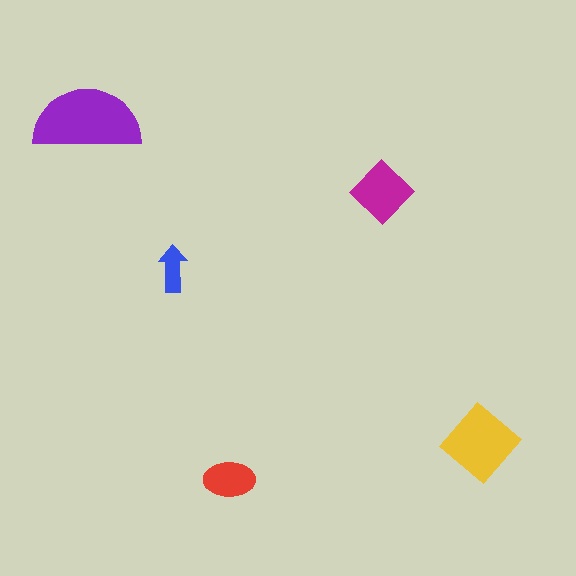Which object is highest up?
The purple semicircle is topmost.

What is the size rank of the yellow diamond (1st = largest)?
2nd.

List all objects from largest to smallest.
The purple semicircle, the yellow diamond, the magenta diamond, the red ellipse, the blue arrow.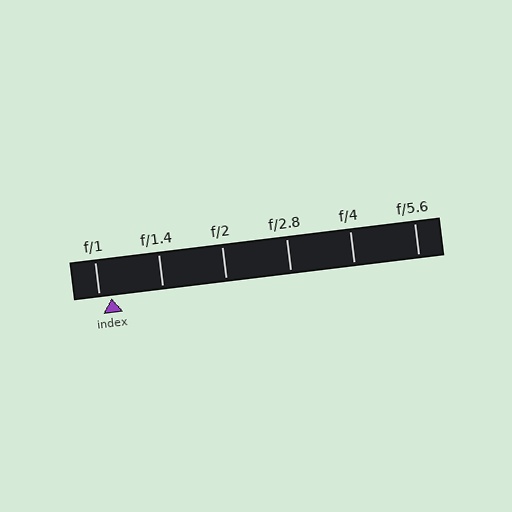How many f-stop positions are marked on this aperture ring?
There are 6 f-stop positions marked.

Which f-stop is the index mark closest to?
The index mark is closest to f/1.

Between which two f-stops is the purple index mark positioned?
The index mark is between f/1 and f/1.4.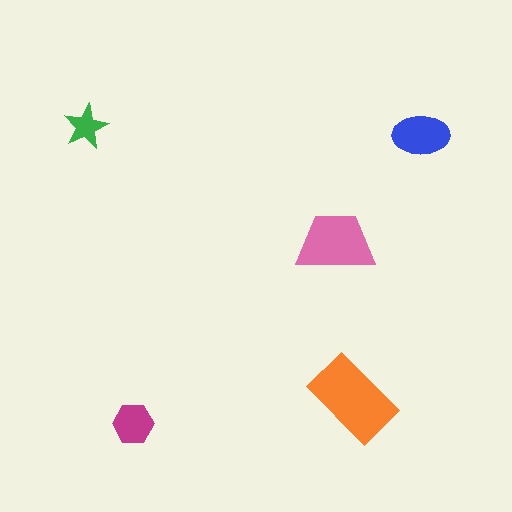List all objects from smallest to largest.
The green star, the magenta hexagon, the blue ellipse, the pink trapezoid, the orange rectangle.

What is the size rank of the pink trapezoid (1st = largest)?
2nd.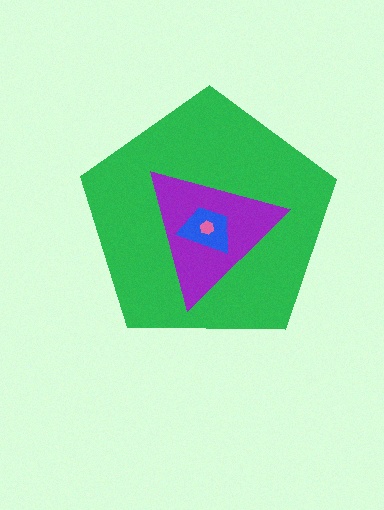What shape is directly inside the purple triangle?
The blue trapezoid.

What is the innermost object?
The pink hexagon.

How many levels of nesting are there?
4.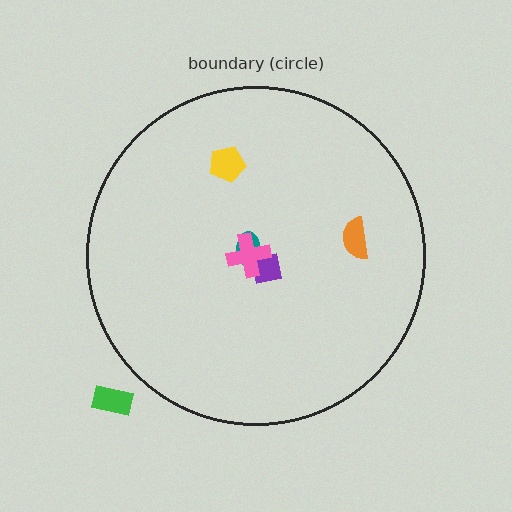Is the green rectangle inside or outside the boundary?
Outside.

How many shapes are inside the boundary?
5 inside, 1 outside.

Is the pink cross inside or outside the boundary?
Inside.